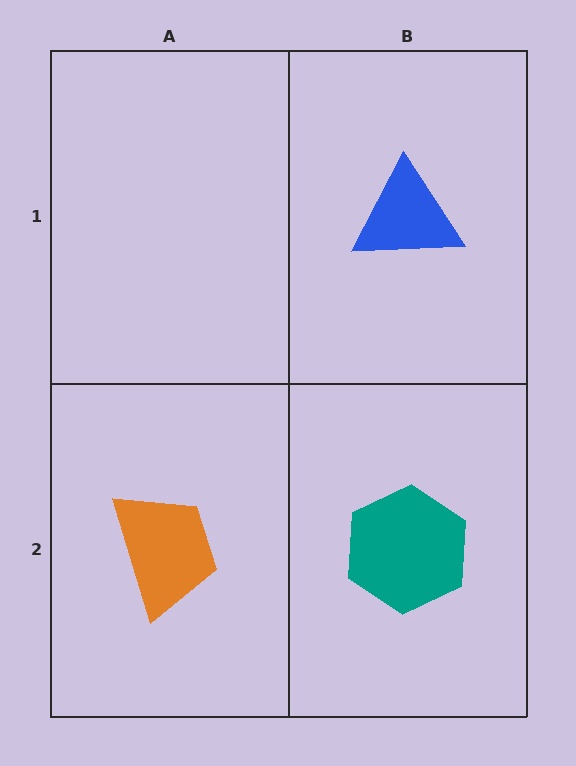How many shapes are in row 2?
2 shapes.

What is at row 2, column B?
A teal hexagon.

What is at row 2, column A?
An orange trapezoid.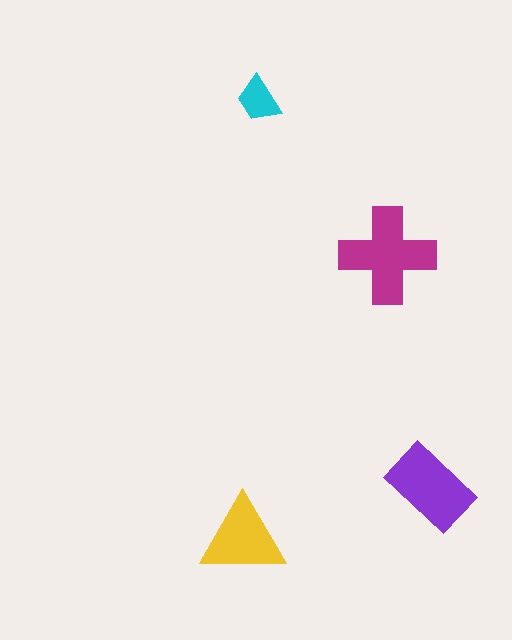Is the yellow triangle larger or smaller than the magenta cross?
Smaller.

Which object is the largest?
The magenta cross.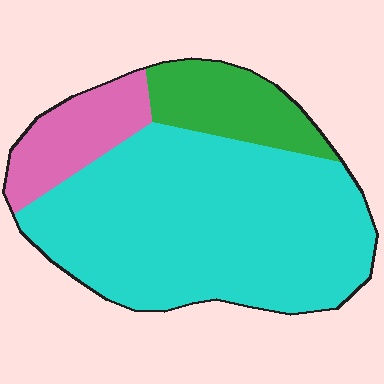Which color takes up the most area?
Cyan, at roughly 70%.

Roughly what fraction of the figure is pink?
Pink takes up about one eighth (1/8) of the figure.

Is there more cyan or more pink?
Cyan.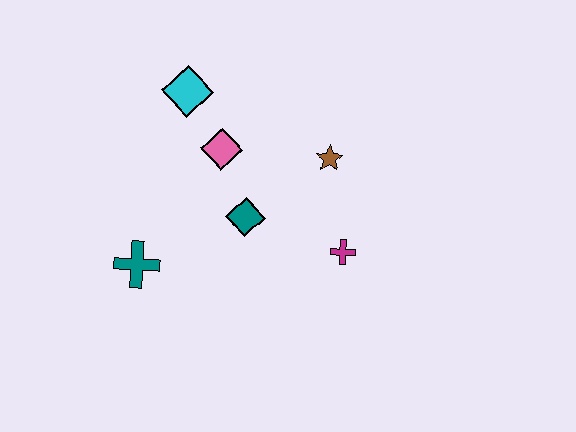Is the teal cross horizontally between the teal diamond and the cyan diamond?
No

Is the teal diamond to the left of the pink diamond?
No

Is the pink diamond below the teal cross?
No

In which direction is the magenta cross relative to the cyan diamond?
The magenta cross is to the right of the cyan diamond.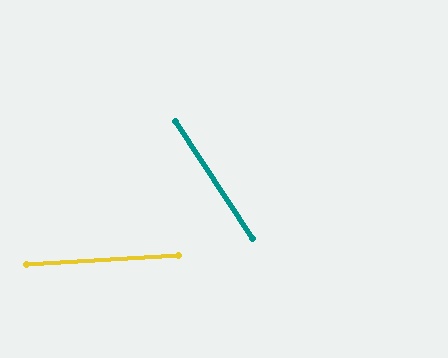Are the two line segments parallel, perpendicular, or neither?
Neither parallel nor perpendicular — they differ by about 60°.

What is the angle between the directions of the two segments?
Approximately 60 degrees.